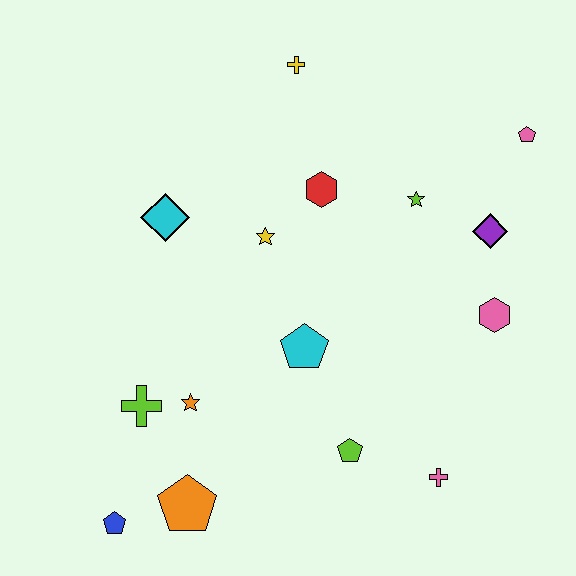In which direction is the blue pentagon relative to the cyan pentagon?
The blue pentagon is to the left of the cyan pentagon.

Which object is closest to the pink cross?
The lime pentagon is closest to the pink cross.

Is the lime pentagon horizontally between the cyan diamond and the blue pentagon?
No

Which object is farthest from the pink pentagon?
The blue pentagon is farthest from the pink pentagon.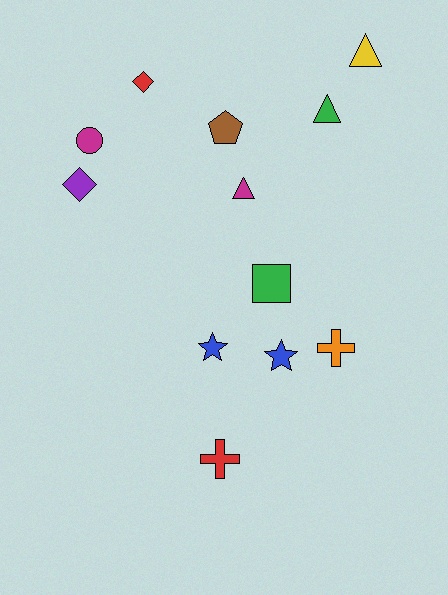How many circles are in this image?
There is 1 circle.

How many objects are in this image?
There are 12 objects.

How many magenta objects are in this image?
There are 2 magenta objects.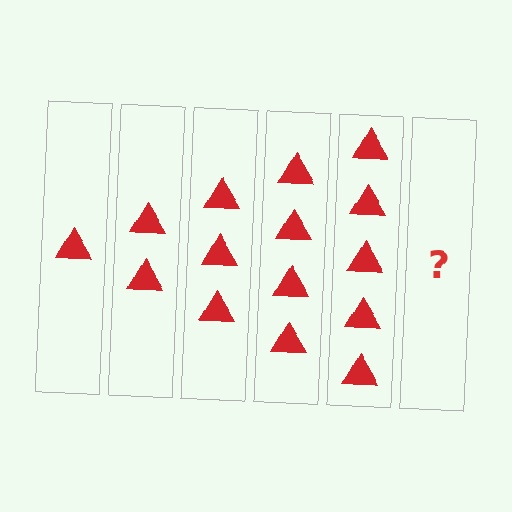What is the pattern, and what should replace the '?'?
The pattern is that each step adds one more triangle. The '?' should be 6 triangles.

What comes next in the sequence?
The next element should be 6 triangles.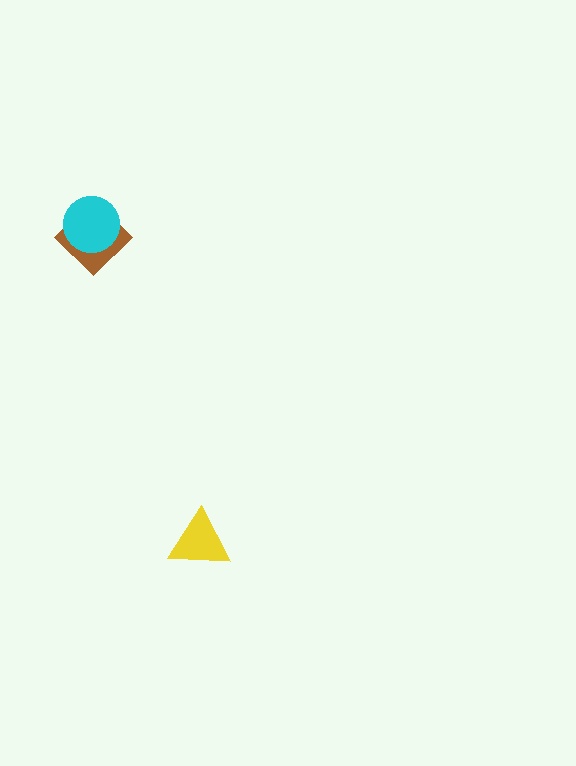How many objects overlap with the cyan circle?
1 object overlaps with the cyan circle.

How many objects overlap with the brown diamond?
1 object overlaps with the brown diamond.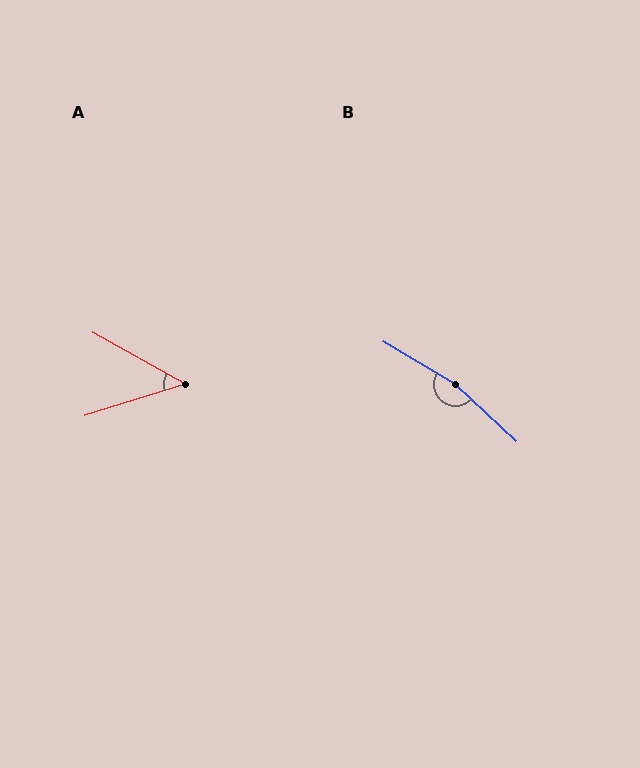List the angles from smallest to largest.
A (46°), B (168°).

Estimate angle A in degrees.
Approximately 46 degrees.